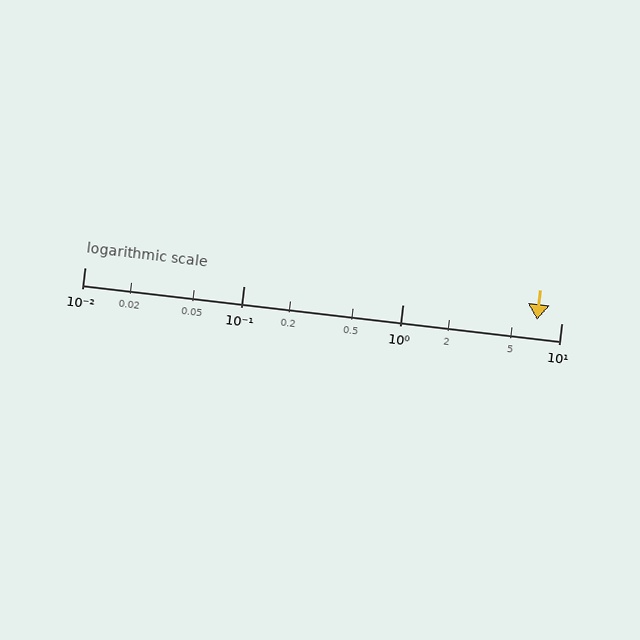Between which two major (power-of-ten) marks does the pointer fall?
The pointer is between 1 and 10.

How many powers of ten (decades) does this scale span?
The scale spans 3 decades, from 0.01 to 10.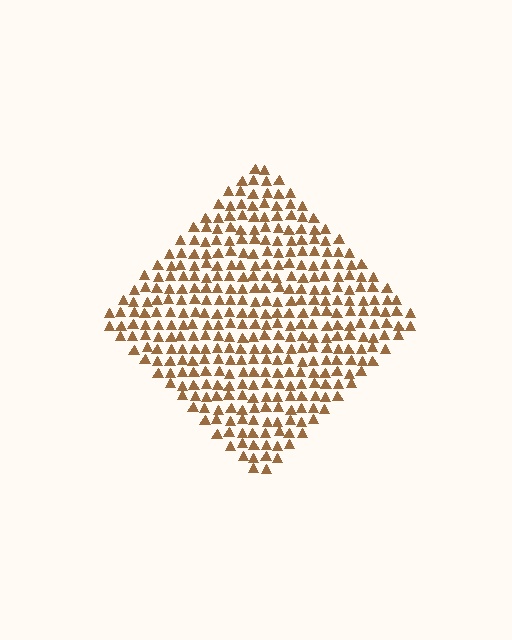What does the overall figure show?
The overall figure shows a diamond.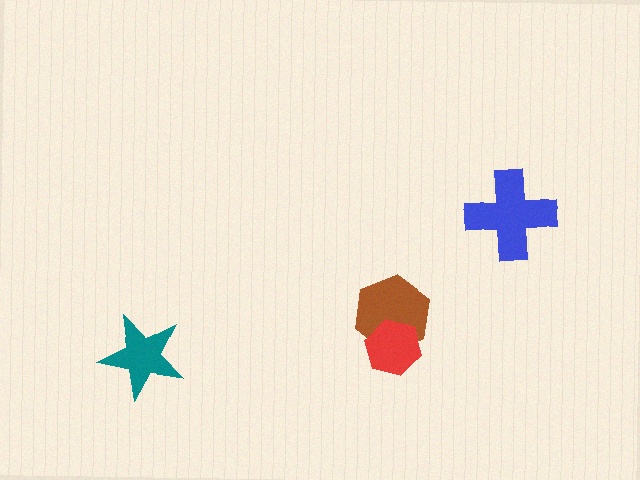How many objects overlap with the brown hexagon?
1 object overlaps with the brown hexagon.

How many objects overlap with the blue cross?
0 objects overlap with the blue cross.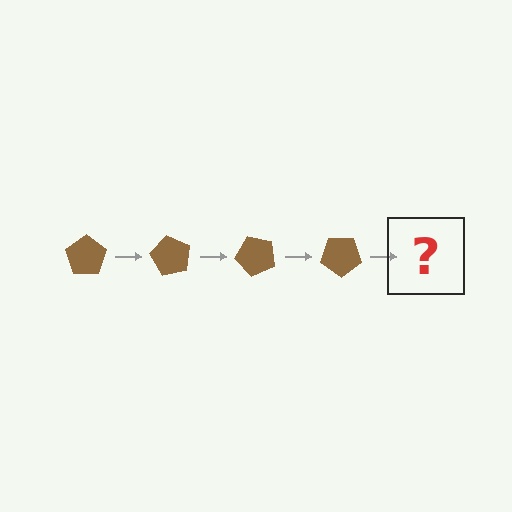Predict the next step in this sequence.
The next step is a brown pentagon rotated 240 degrees.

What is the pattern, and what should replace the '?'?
The pattern is that the pentagon rotates 60 degrees each step. The '?' should be a brown pentagon rotated 240 degrees.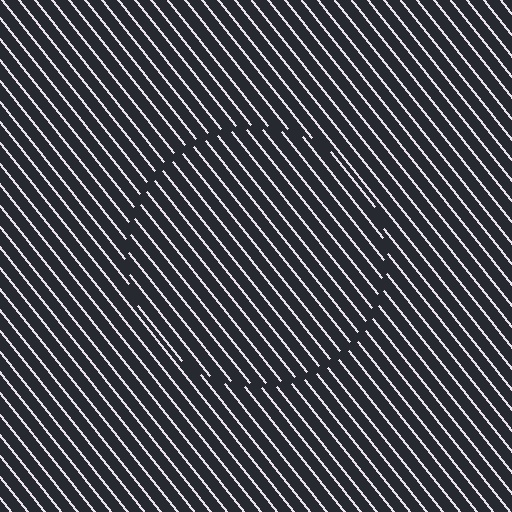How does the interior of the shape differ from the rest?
The interior of the shape contains the same grating, shifted by half a period — the contour is defined by the phase discontinuity where line-ends from the inner and outer gratings abut.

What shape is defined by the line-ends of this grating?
An illusory circle. The interior of the shape contains the same grating, shifted by half a period — the contour is defined by the phase discontinuity where line-ends from the inner and outer gratings abut.